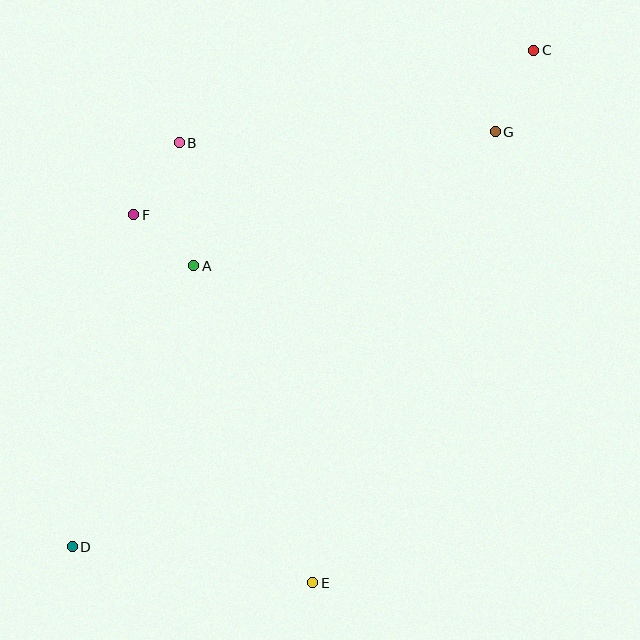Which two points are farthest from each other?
Points C and D are farthest from each other.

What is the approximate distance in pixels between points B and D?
The distance between B and D is approximately 418 pixels.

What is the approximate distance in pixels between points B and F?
The distance between B and F is approximately 85 pixels.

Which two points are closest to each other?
Points A and F are closest to each other.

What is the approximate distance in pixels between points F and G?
The distance between F and G is approximately 371 pixels.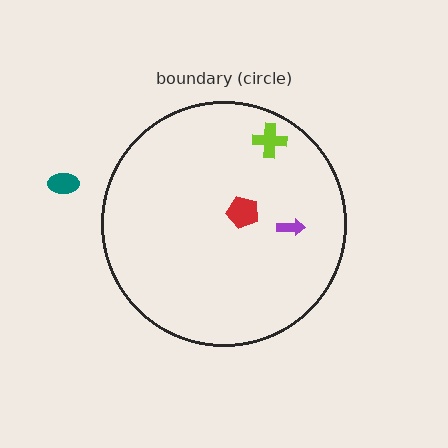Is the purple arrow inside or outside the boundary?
Inside.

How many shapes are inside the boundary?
3 inside, 1 outside.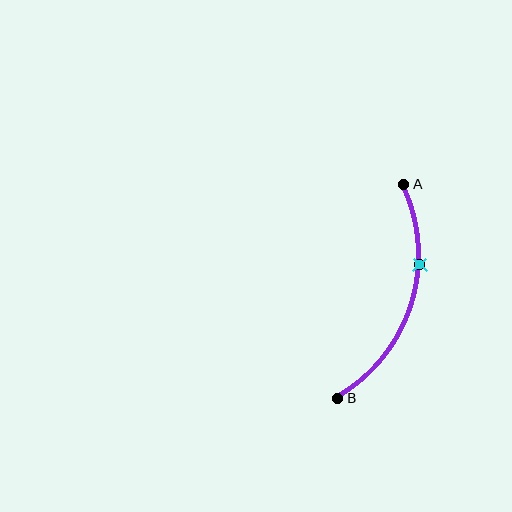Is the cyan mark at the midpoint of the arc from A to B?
No. The cyan mark lies on the arc but is closer to endpoint A. The arc midpoint would be at the point on the curve equidistant along the arc from both A and B.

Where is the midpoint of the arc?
The arc midpoint is the point on the curve farthest from the straight line joining A and B. It sits to the right of that line.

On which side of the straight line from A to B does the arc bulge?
The arc bulges to the right of the straight line connecting A and B.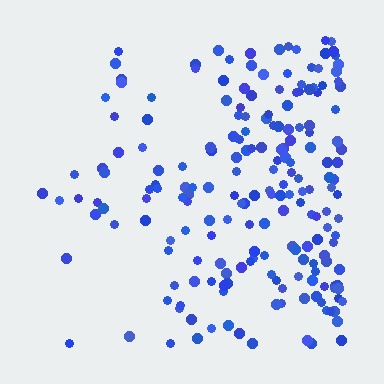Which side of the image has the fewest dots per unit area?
The left.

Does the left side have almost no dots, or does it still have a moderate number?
Still a moderate number, just noticeably fewer than the right.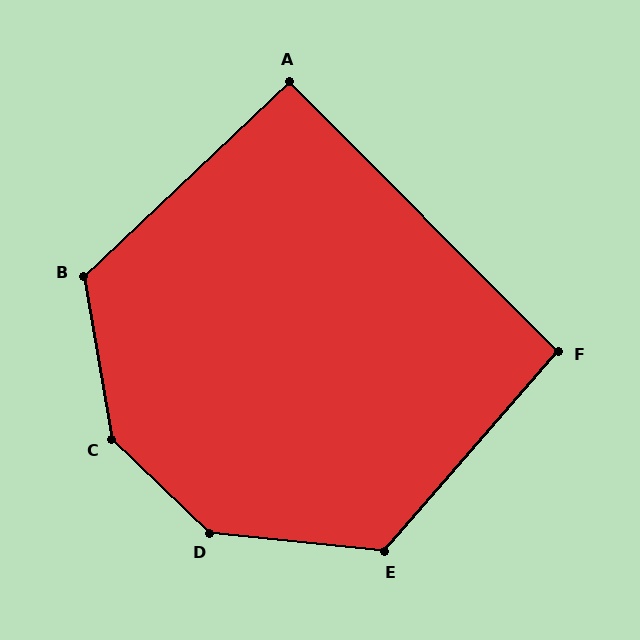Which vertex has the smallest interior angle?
A, at approximately 91 degrees.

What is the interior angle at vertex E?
Approximately 125 degrees (obtuse).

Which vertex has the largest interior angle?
C, at approximately 144 degrees.